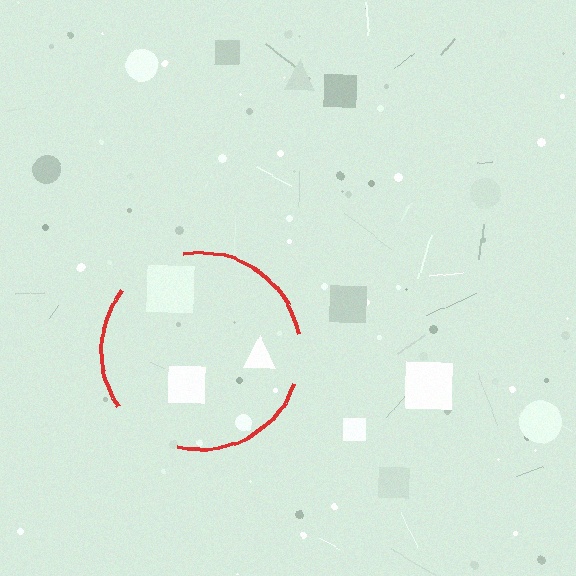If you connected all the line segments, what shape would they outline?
They would outline a circle.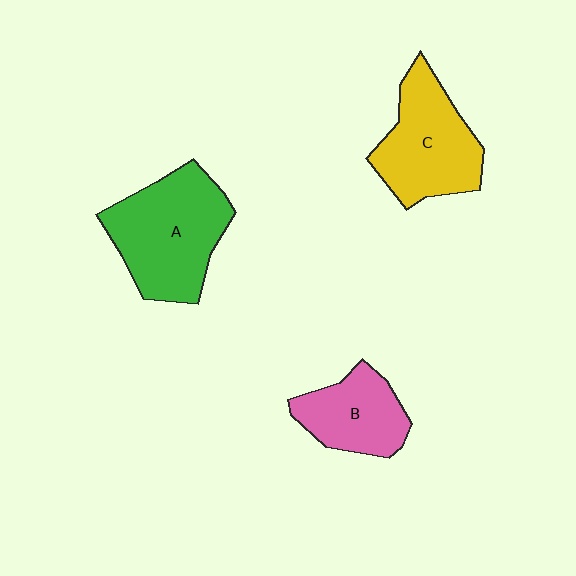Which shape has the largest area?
Shape A (green).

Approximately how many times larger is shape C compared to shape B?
Approximately 1.4 times.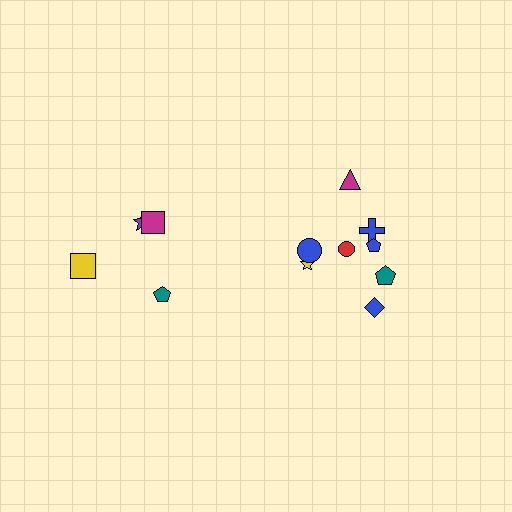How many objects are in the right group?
There are 8 objects.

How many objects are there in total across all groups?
There are 12 objects.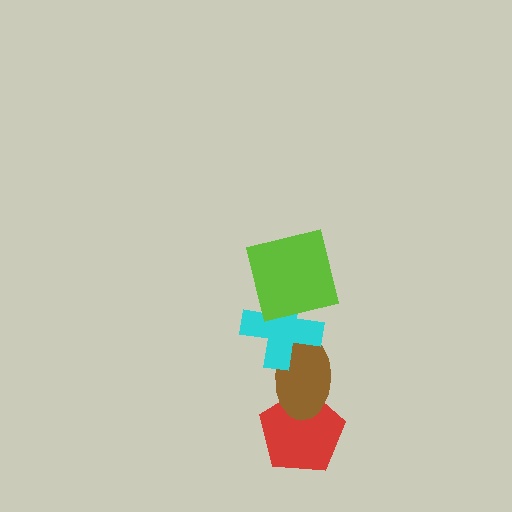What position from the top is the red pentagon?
The red pentagon is 4th from the top.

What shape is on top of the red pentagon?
The brown ellipse is on top of the red pentagon.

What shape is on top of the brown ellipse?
The cyan cross is on top of the brown ellipse.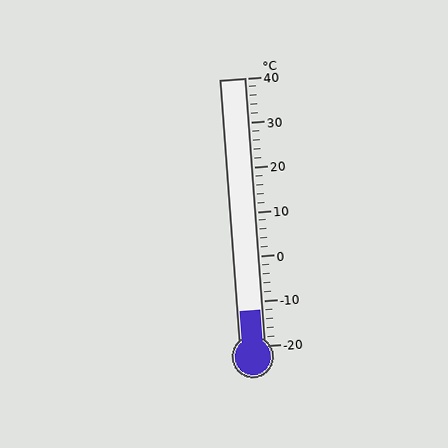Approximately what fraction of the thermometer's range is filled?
The thermometer is filled to approximately 15% of its range.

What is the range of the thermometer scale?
The thermometer scale ranges from -20°C to 40°C.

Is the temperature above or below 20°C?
The temperature is below 20°C.